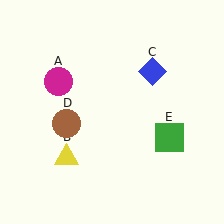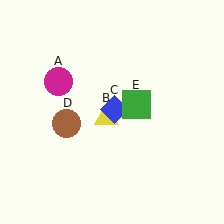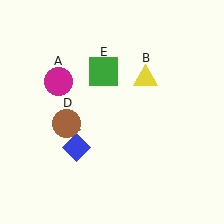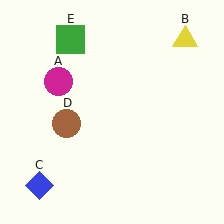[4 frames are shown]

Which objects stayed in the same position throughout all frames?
Magenta circle (object A) and brown circle (object D) remained stationary.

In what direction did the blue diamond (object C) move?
The blue diamond (object C) moved down and to the left.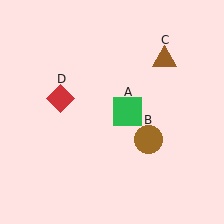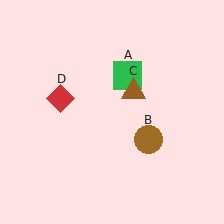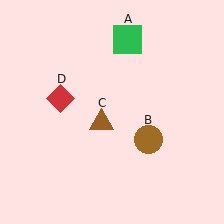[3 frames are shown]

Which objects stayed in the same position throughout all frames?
Brown circle (object B) and red diamond (object D) remained stationary.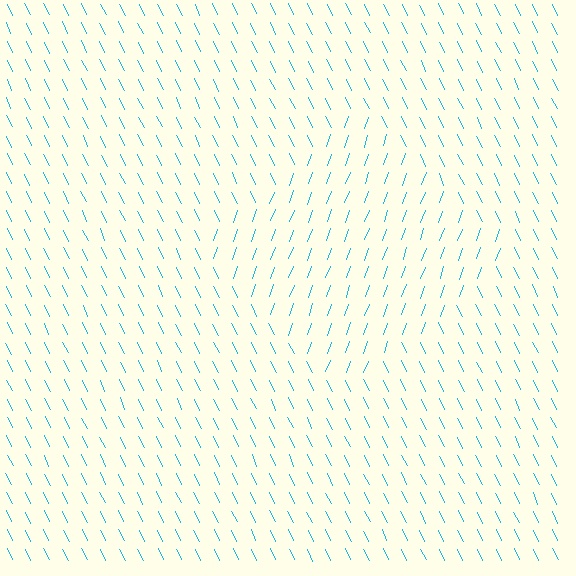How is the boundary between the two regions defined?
The boundary is defined purely by a change in line orientation (approximately 45 degrees difference). All lines are the same color and thickness.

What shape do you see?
I see a diamond.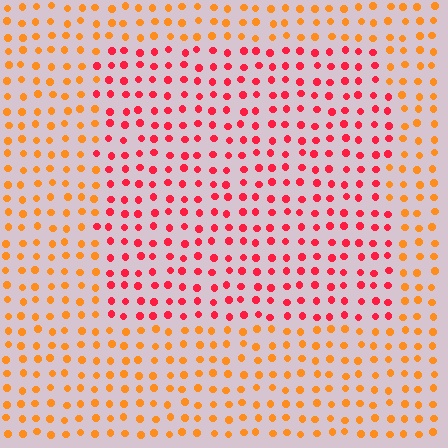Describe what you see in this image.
The image is filled with small orange elements in a uniform arrangement. A rectangle-shaped region is visible where the elements are tinted to a slightly different hue, forming a subtle color boundary.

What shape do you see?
I see a rectangle.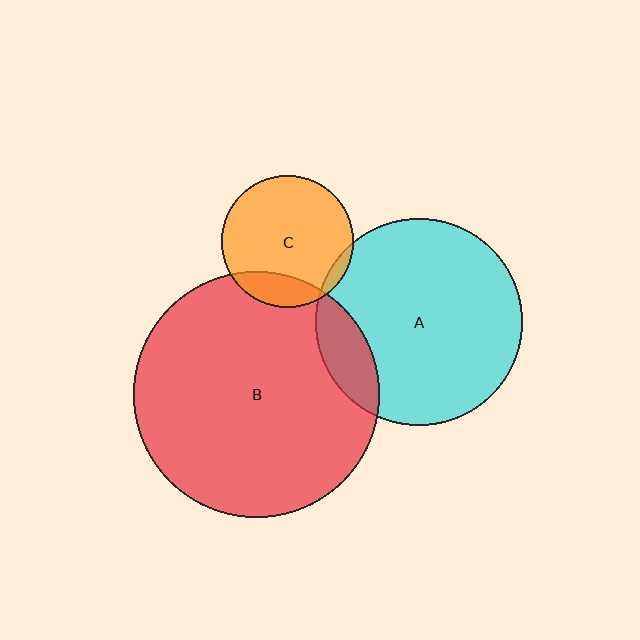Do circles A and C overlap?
Yes.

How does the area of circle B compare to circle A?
Approximately 1.4 times.